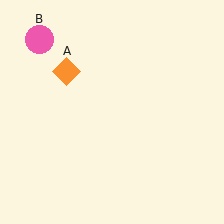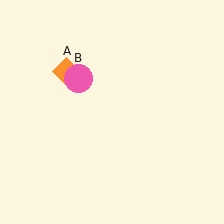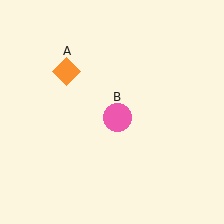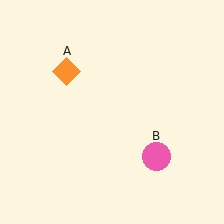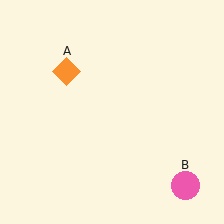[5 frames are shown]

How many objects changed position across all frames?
1 object changed position: pink circle (object B).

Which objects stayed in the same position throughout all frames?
Orange diamond (object A) remained stationary.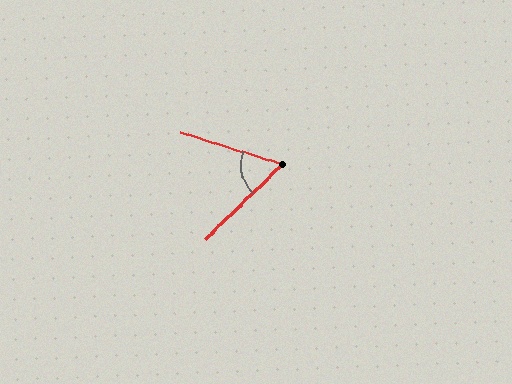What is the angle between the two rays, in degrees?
Approximately 62 degrees.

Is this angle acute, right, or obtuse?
It is acute.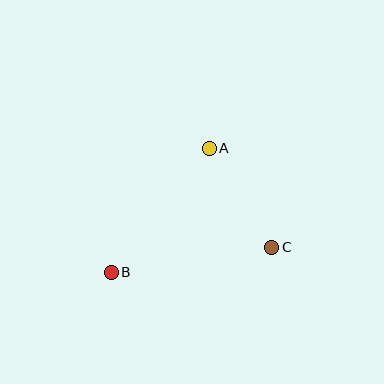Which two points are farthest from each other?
Points B and C are farthest from each other.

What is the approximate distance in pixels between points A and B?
The distance between A and B is approximately 158 pixels.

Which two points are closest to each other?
Points A and C are closest to each other.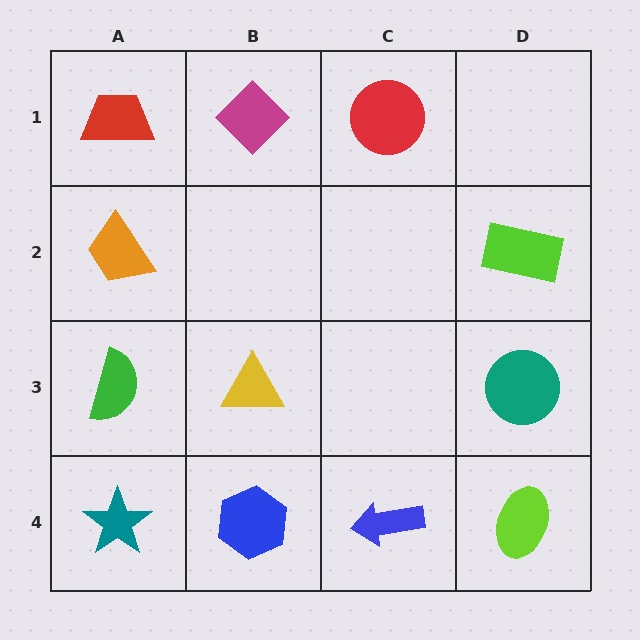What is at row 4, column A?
A teal star.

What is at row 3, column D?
A teal circle.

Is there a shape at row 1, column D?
No, that cell is empty.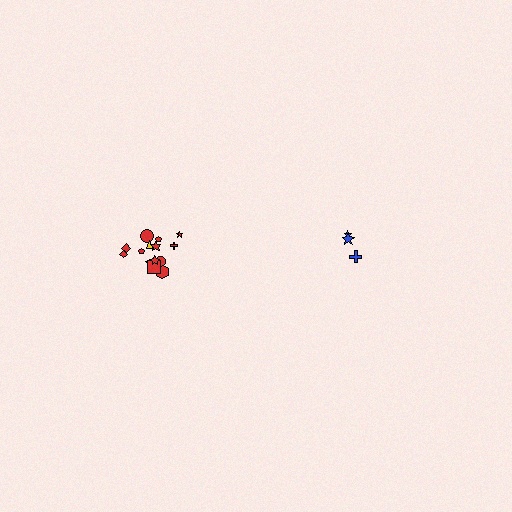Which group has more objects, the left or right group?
The left group.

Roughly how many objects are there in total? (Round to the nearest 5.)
Roughly 20 objects in total.